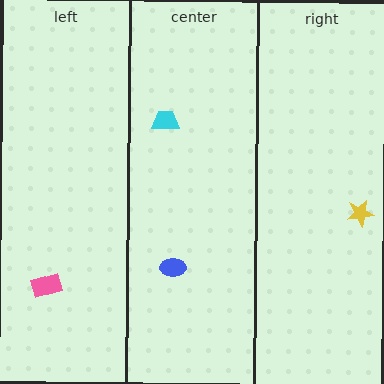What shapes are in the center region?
The blue ellipse, the cyan trapezoid.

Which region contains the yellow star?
The right region.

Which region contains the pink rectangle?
The left region.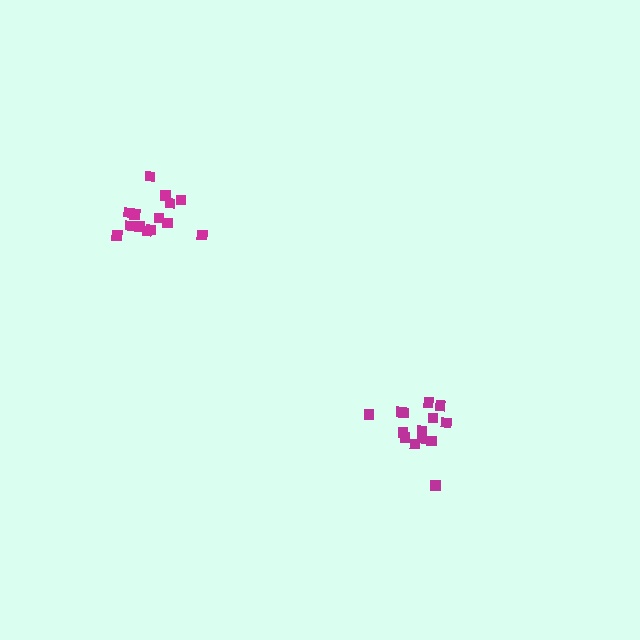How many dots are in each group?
Group 1: 14 dots, Group 2: 14 dots (28 total).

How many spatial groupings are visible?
There are 2 spatial groupings.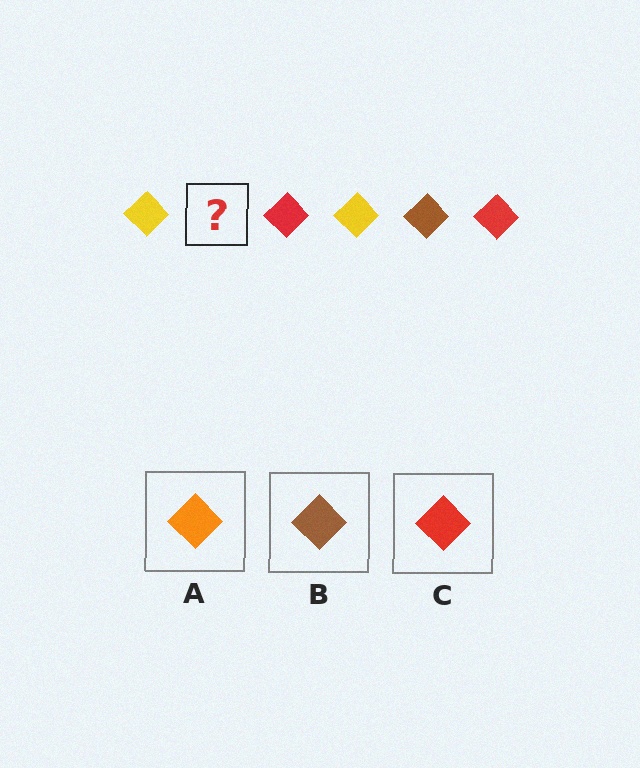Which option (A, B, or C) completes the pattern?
B.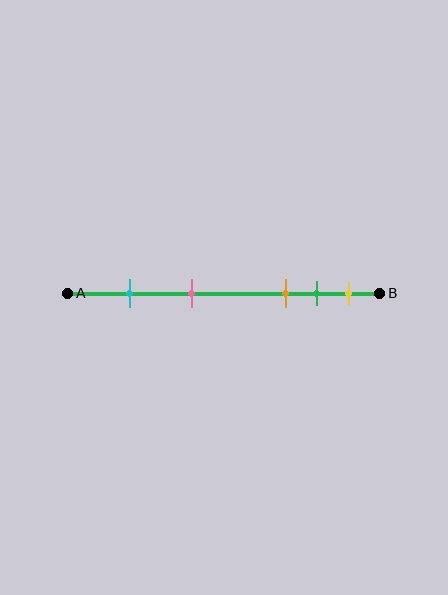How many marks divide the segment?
There are 5 marks dividing the segment.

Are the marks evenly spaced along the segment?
No, the marks are not evenly spaced.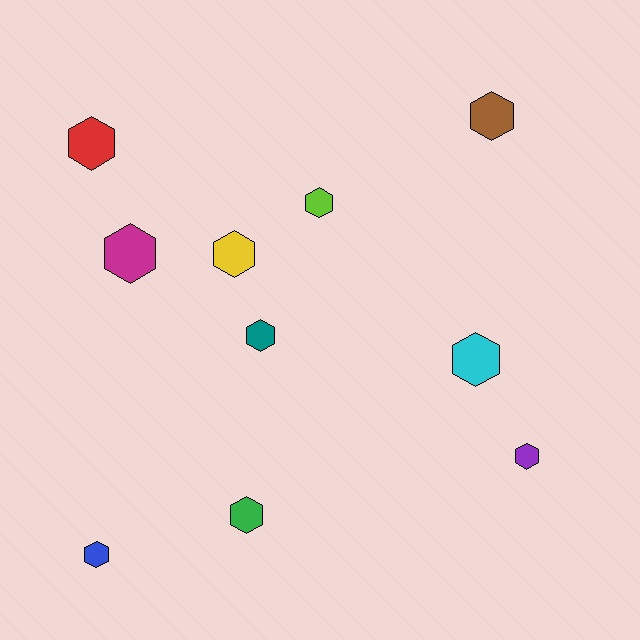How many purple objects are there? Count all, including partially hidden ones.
There is 1 purple object.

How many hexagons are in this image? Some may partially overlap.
There are 10 hexagons.